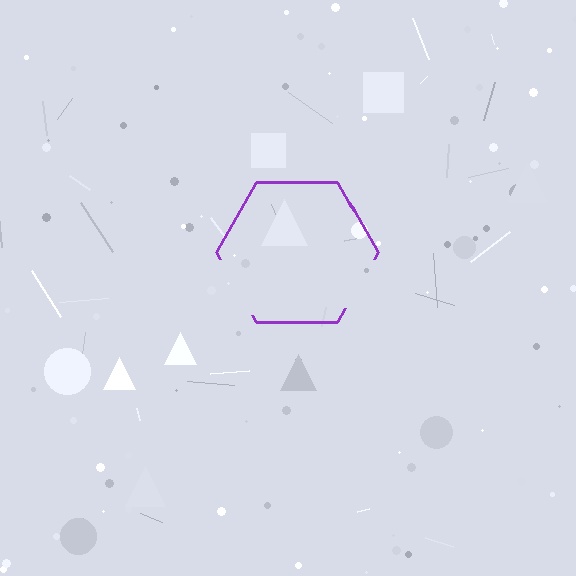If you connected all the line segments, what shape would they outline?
They would outline a hexagon.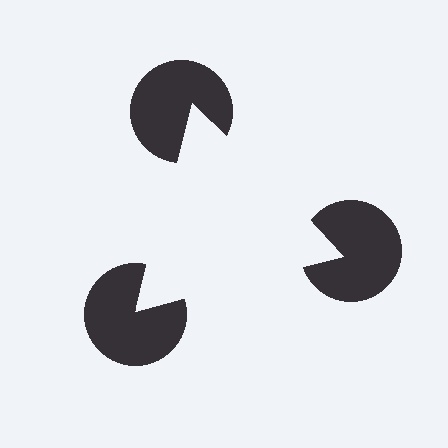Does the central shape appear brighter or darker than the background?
It typically appears slightly brighter than the background, even though no actual brightness change is drawn.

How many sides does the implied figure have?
3 sides.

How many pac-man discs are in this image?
There are 3 — one at each vertex of the illusory triangle.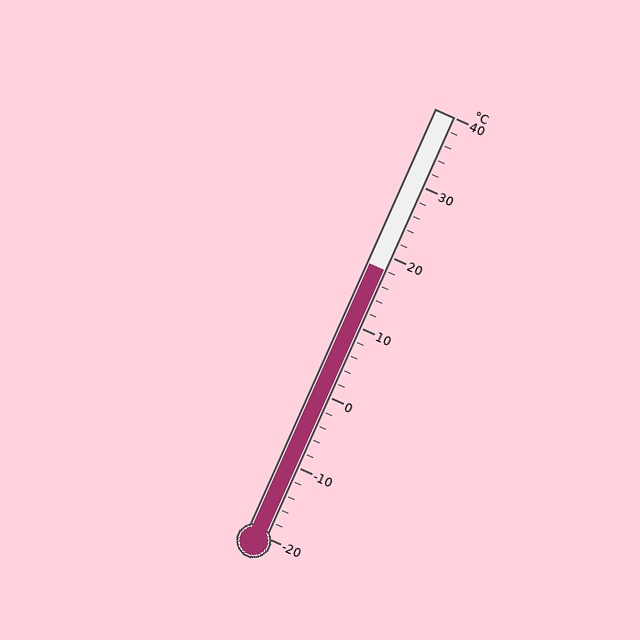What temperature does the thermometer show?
The thermometer shows approximately 18°C.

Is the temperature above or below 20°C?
The temperature is below 20°C.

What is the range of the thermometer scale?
The thermometer scale ranges from -20°C to 40°C.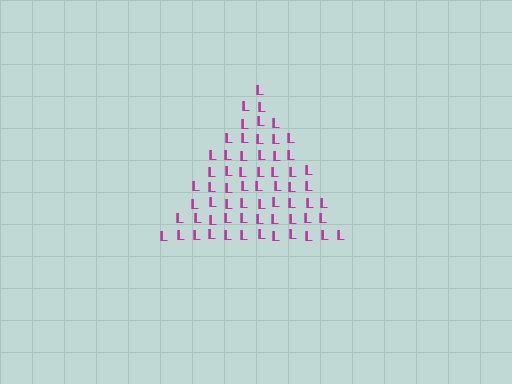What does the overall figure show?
The overall figure shows a triangle.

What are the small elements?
The small elements are letter L's.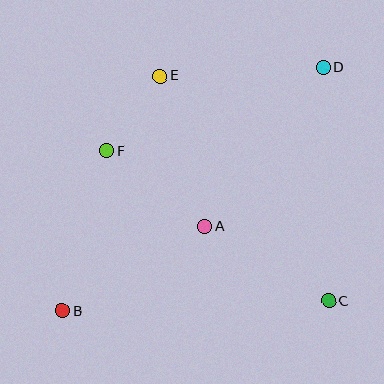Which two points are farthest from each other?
Points B and D are farthest from each other.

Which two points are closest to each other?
Points E and F are closest to each other.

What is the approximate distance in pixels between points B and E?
The distance between B and E is approximately 254 pixels.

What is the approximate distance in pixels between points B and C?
The distance between B and C is approximately 266 pixels.